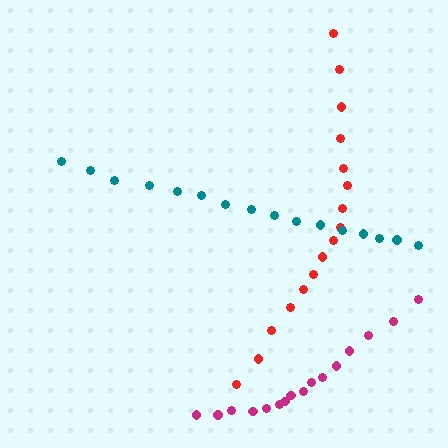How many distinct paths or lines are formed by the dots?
There are 3 distinct paths.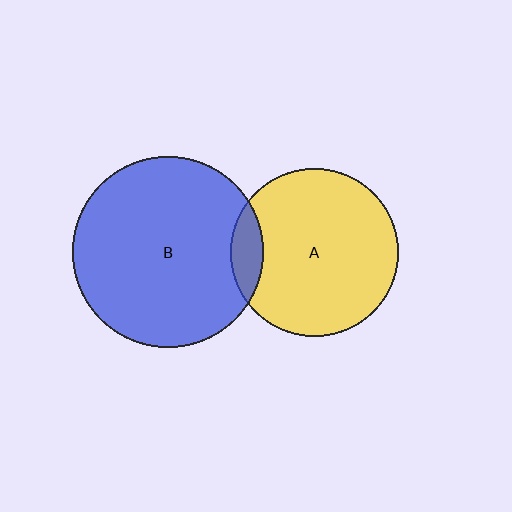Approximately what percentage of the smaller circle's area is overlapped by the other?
Approximately 10%.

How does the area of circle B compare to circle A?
Approximately 1.3 times.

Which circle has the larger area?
Circle B (blue).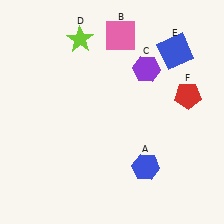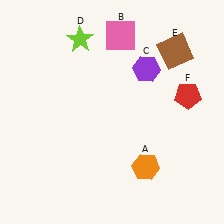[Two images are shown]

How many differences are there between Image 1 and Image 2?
There are 2 differences between the two images.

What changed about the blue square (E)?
In Image 1, E is blue. In Image 2, it changed to brown.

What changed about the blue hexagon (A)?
In Image 1, A is blue. In Image 2, it changed to orange.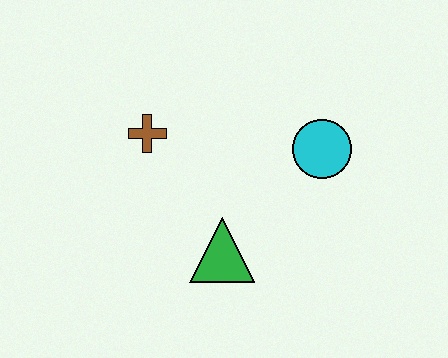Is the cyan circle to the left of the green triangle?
No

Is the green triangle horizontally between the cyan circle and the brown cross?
Yes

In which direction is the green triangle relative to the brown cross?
The green triangle is below the brown cross.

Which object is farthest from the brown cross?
The cyan circle is farthest from the brown cross.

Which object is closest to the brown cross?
The green triangle is closest to the brown cross.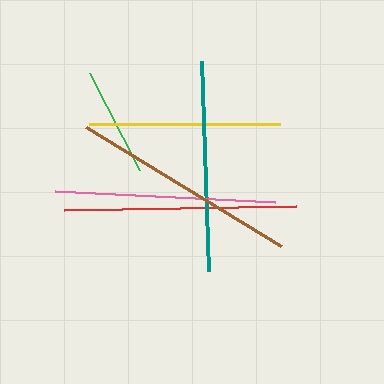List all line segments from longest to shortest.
From longest to shortest: red, brown, pink, teal, yellow, green.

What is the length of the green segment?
The green segment is approximately 108 pixels long.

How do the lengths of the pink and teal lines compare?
The pink and teal lines are approximately the same length.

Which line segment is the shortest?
The green line is the shortest at approximately 108 pixels.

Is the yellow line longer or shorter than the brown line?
The brown line is longer than the yellow line.